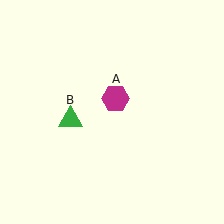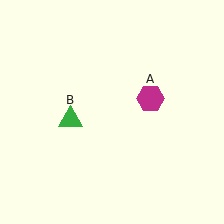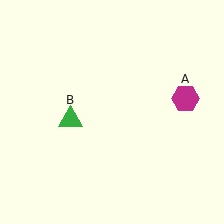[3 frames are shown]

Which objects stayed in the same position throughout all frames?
Green triangle (object B) remained stationary.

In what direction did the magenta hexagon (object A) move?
The magenta hexagon (object A) moved right.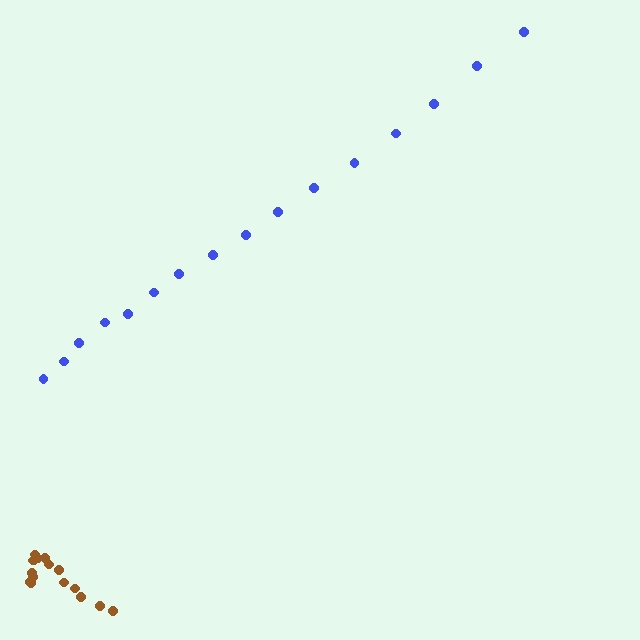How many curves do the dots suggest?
There are 2 distinct paths.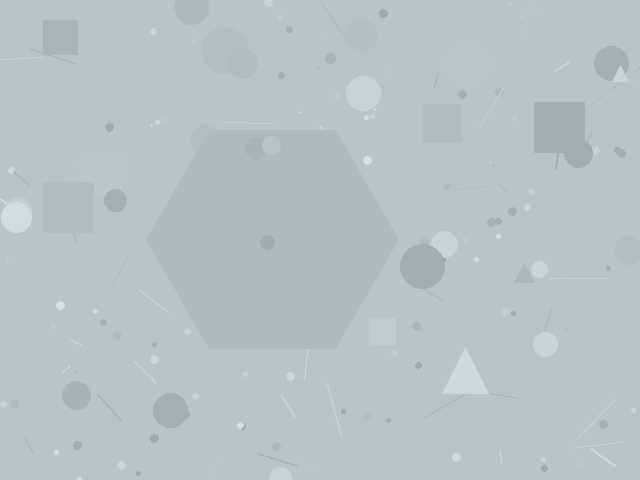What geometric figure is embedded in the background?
A hexagon is embedded in the background.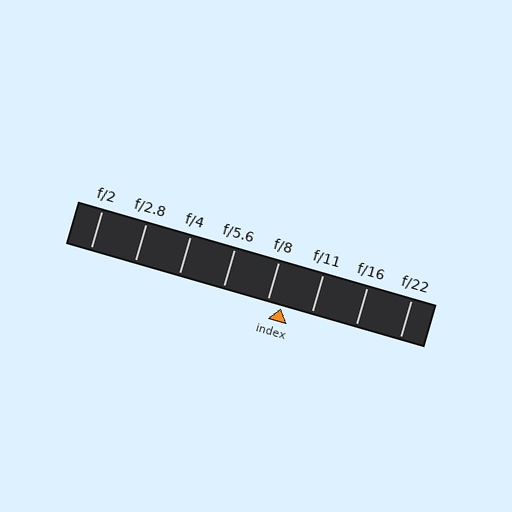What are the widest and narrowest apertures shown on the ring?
The widest aperture shown is f/2 and the narrowest is f/22.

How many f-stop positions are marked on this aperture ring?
There are 8 f-stop positions marked.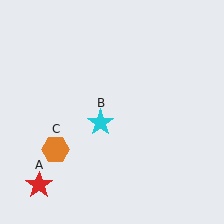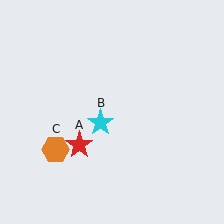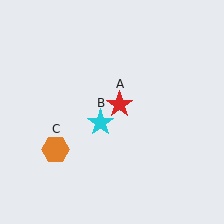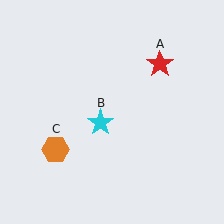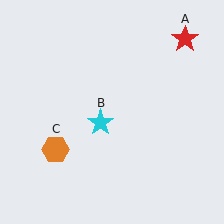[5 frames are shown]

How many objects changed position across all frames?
1 object changed position: red star (object A).